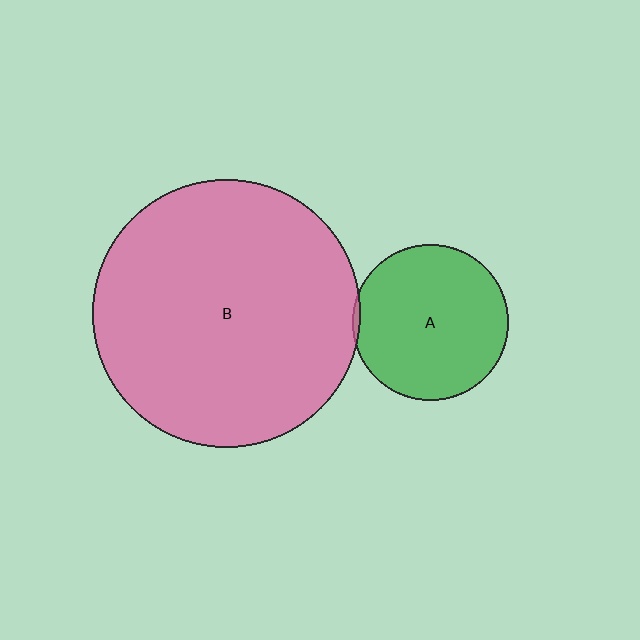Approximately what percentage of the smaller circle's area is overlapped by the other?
Approximately 5%.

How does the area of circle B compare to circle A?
Approximately 2.9 times.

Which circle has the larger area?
Circle B (pink).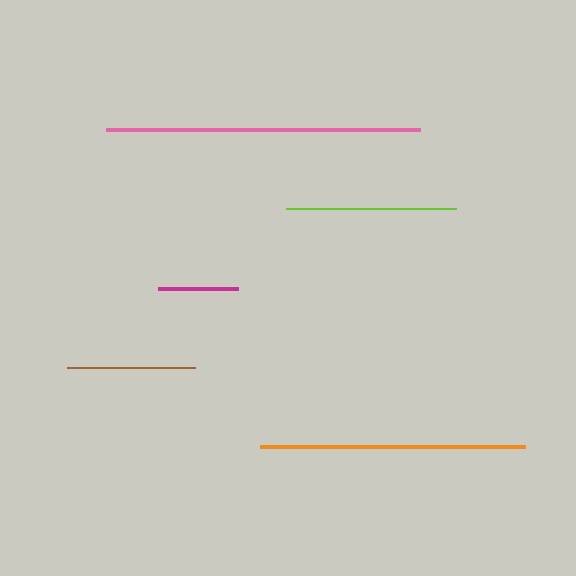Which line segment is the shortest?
The magenta line is the shortest at approximately 80 pixels.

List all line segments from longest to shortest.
From longest to shortest: pink, orange, lime, brown, magenta.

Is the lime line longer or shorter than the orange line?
The orange line is longer than the lime line.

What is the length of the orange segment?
The orange segment is approximately 265 pixels long.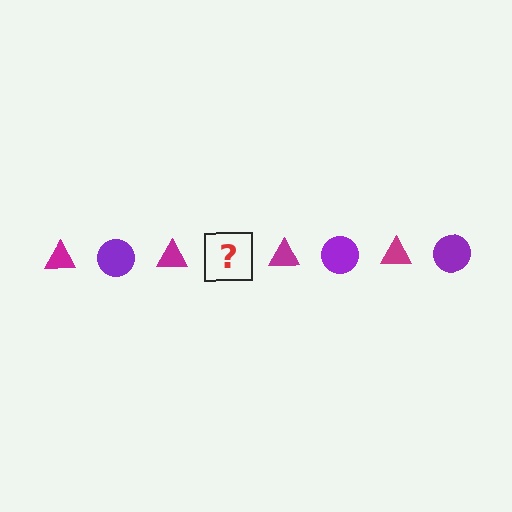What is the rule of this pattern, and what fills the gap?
The rule is that the pattern alternates between magenta triangle and purple circle. The gap should be filled with a purple circle.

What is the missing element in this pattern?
The missing element is a purple circle.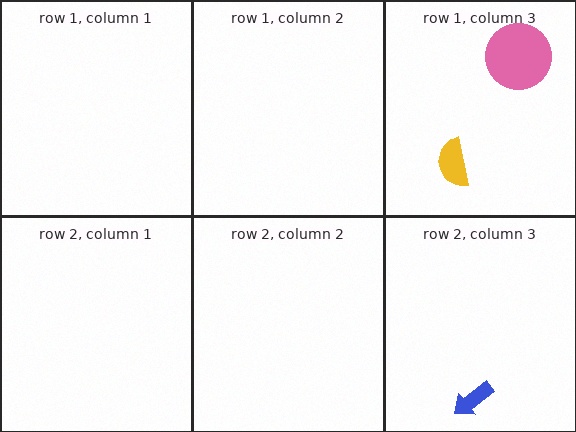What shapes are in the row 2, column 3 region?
The blue arrow.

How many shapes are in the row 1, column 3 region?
2.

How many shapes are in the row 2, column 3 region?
1.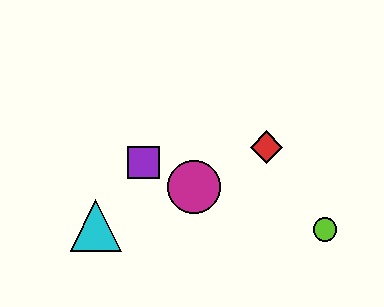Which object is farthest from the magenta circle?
The lime circle is farthest from the magenta circle.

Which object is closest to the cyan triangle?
The purple square is closest to the cyan triangle.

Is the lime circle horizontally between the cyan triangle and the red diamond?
No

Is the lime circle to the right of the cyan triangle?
Yes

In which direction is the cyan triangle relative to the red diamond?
The cyan triangle is to the left of the red diamond.